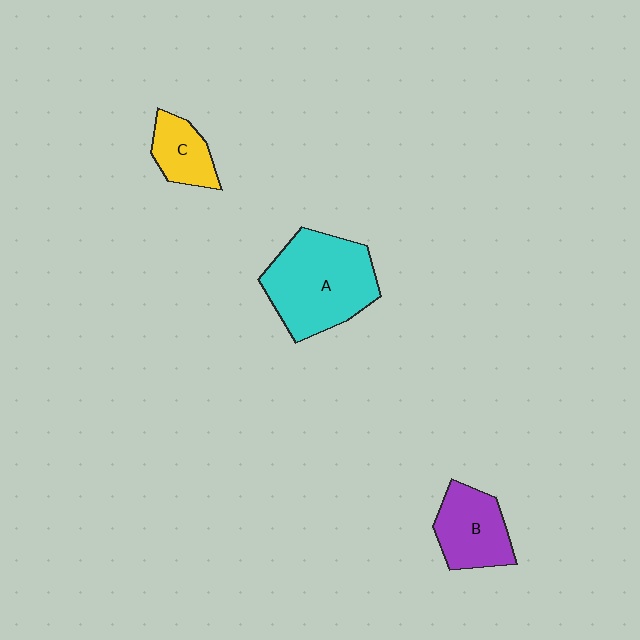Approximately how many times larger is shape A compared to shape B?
Approximately 1.7 times.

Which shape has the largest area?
Shape A (cyan).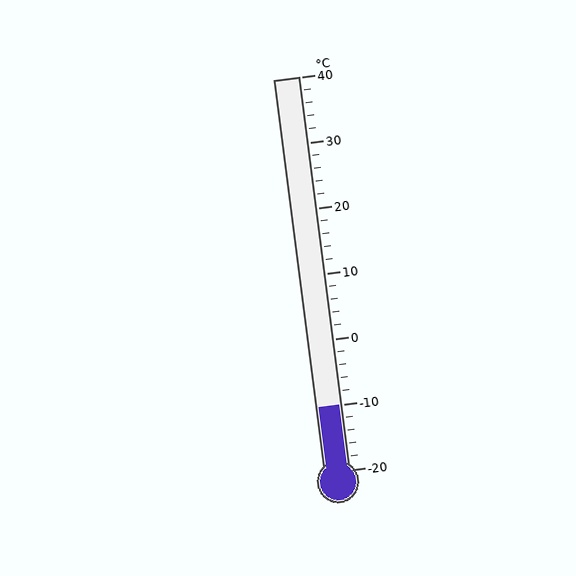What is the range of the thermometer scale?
The thermometer scale ranges from -20°C to 40°C.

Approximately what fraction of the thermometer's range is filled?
The thermometer is filled to approximately 15% of its range.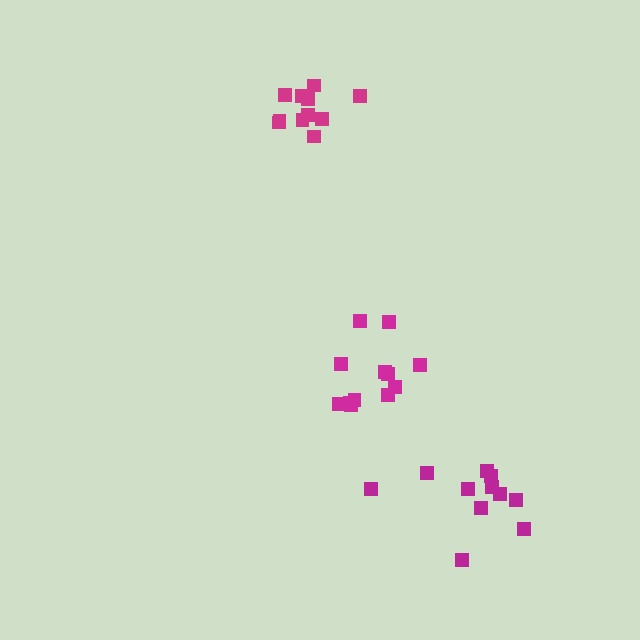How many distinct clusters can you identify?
There are 3 distinct clusters.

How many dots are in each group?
Group 1: 11 dots, Group 2: 12 dots, Group 3: 11 dots (34 total).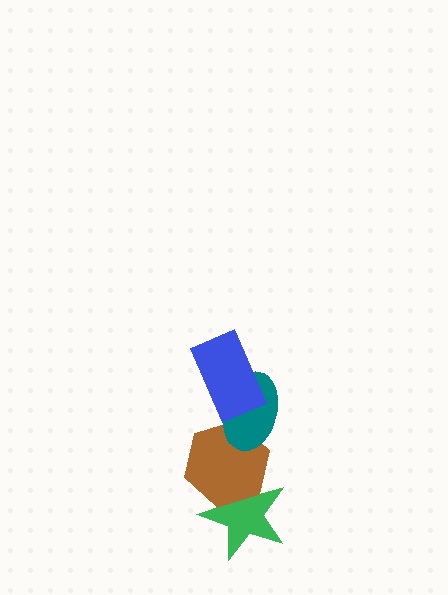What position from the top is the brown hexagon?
The brown hexagon is 3rd from the top.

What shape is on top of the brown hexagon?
The teal ellipse is on top of the brown hexagon.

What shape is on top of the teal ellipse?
The blue rectangle is on top of the teal ellipse.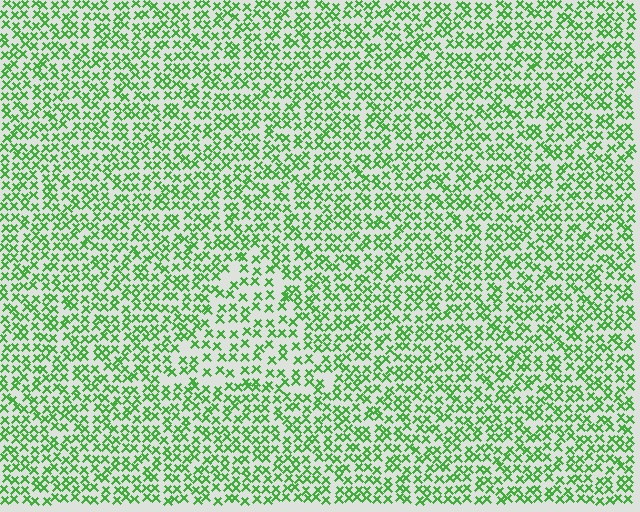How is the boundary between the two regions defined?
The boundary is defined by a change in element density (approximately 1.6x ratio). All elements are the same color, size, and shape.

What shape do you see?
I see a triangle.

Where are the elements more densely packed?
The elements are more densely packed outside the triangle boundary.